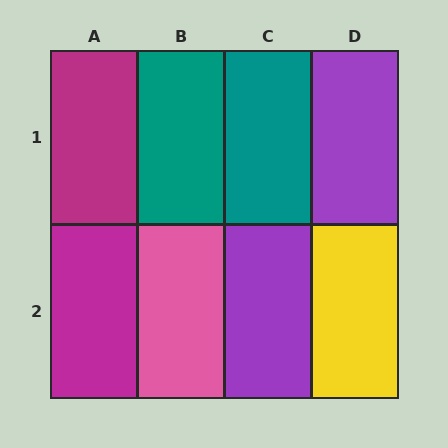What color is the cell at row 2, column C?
Purple.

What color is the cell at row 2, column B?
Pink.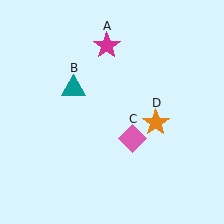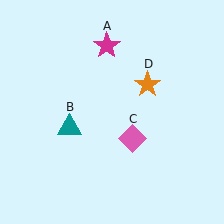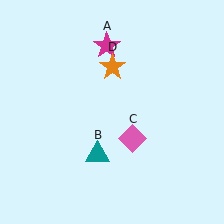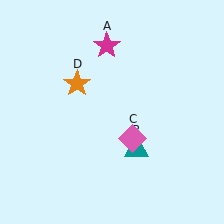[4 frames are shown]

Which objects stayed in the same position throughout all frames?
Magenta star (object A) and pink diamond (object C) remained stationary.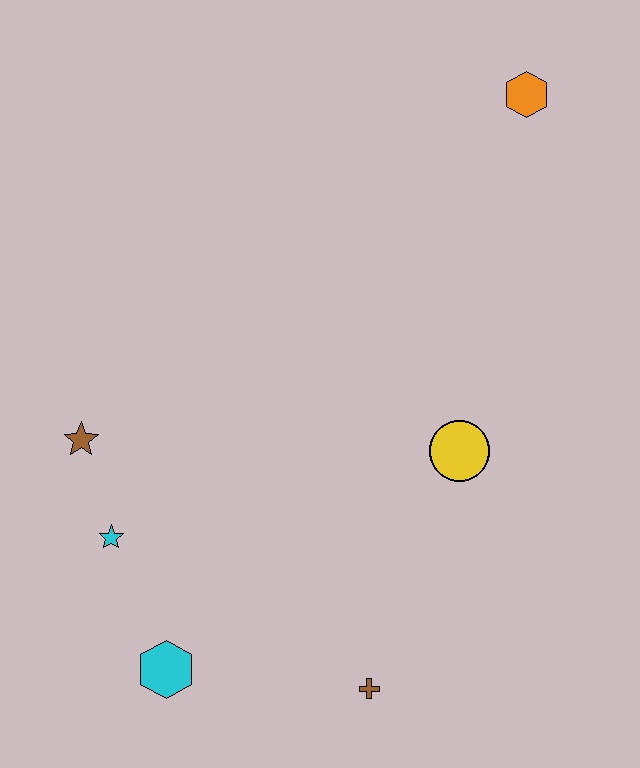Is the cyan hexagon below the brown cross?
No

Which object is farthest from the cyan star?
The orange hexagon is farthest from the cyan star.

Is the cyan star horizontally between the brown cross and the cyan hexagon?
No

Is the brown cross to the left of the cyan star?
No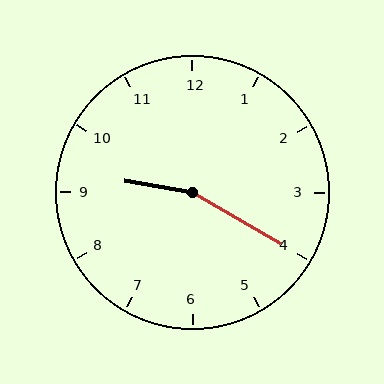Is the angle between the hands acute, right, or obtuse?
It is obtuse.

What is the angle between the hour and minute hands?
Approximately 160 degrees.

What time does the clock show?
9:20.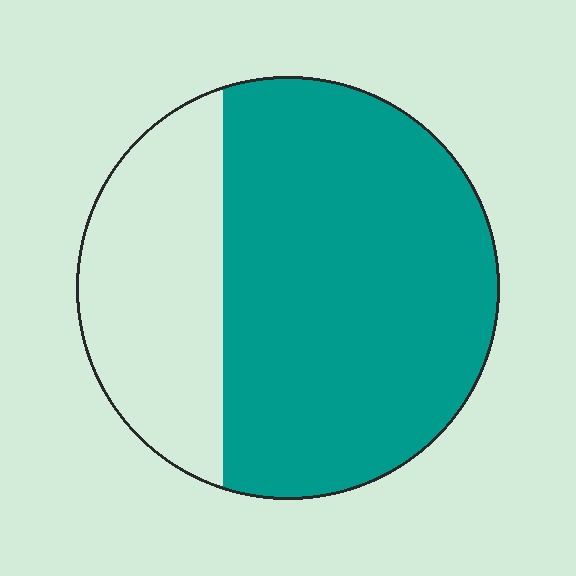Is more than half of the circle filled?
Yes.